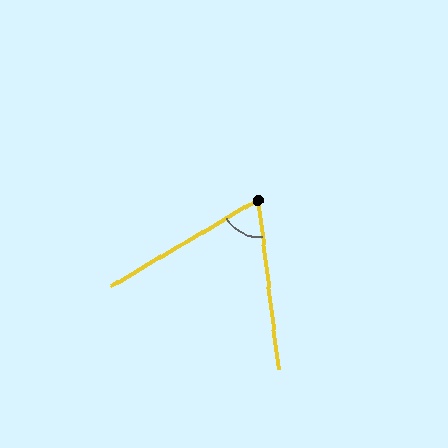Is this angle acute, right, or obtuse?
It is acute.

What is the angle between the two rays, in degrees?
Approximately 66 degrees.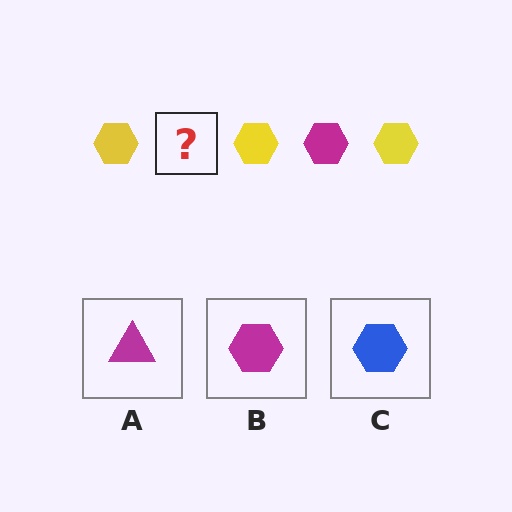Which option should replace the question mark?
Option B.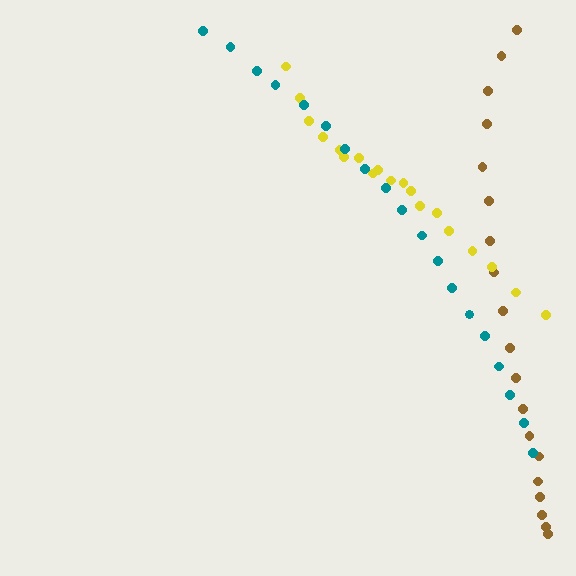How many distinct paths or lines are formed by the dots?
There are 3 distinct paths.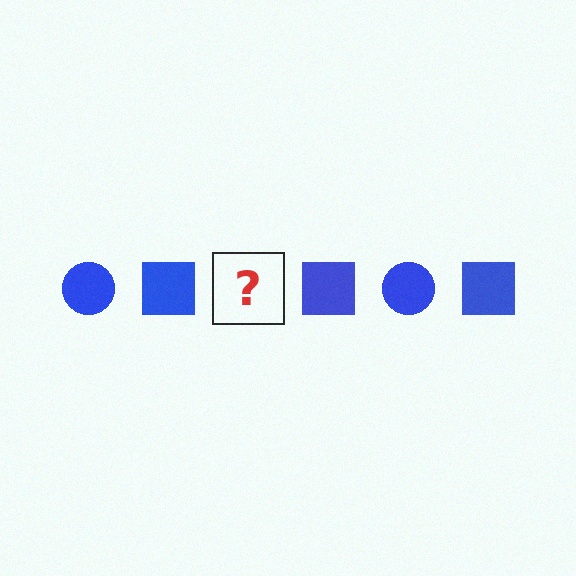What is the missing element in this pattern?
The missing element is a blue circle.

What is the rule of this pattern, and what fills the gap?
The rule is that the pattern cycles through circle, square shapes in blue. The gap should be filled with a blue circle.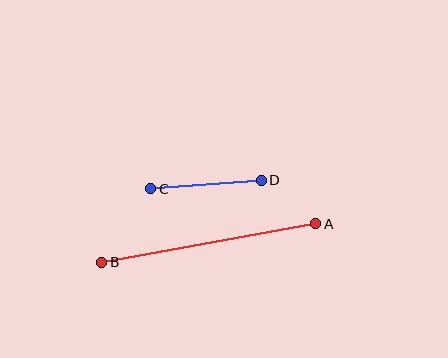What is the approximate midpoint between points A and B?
The midpoint is at approximately (209, 243) pixels.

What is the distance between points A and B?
The distance is approximately 217 pixels.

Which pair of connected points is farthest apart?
Points A and B are farthest apart.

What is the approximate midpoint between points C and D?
The midpoint is at approximately (206, 184) pixels.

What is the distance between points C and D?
The distance is approximately 111 pixels.